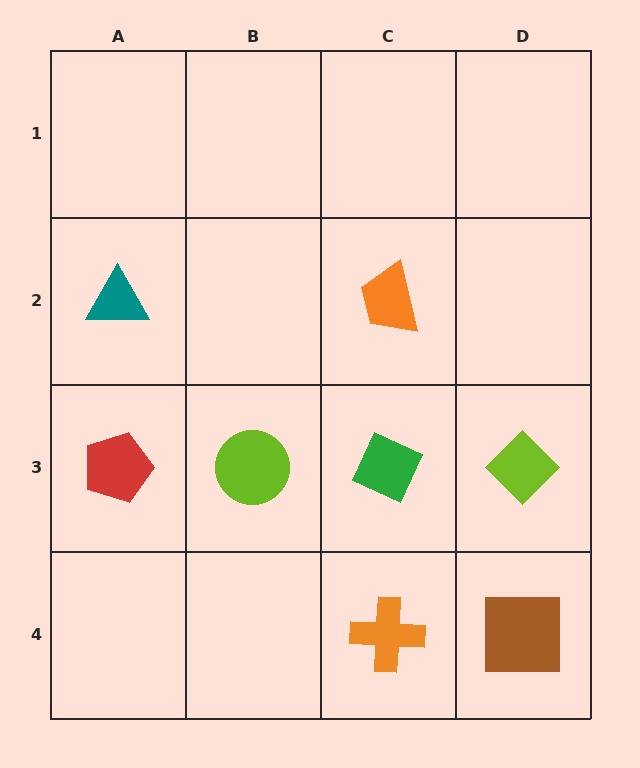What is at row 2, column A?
A teal triangle.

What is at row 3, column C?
A green diamond.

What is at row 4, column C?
An orange cross.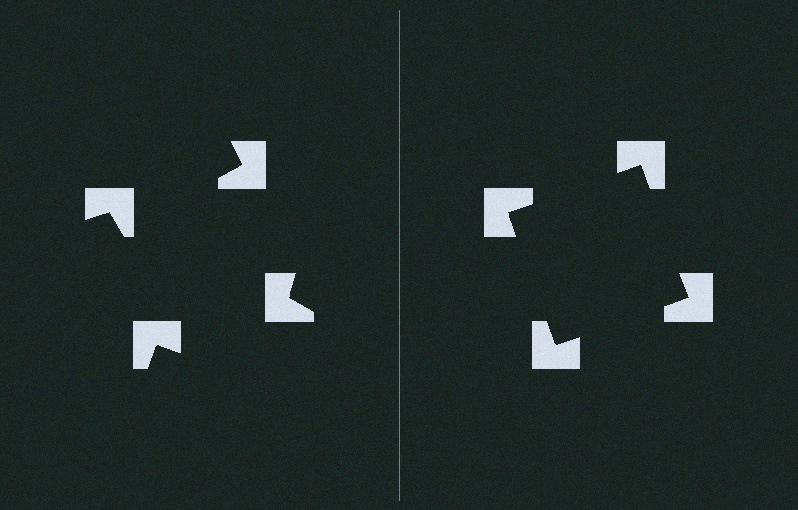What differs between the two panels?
The notched squares are positioned identically on both sides; only the wedge orientations differ. On the right they align to a square; on the left they are misaligned.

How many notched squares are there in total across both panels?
8 — 4 on each side.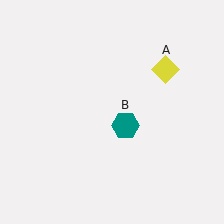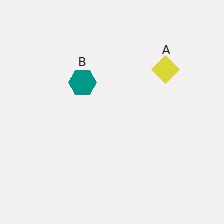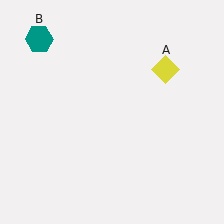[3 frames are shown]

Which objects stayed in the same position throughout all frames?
Yellow diamond (object A) remained stationary.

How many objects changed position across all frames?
1 object changed position: teal hexagon (object B).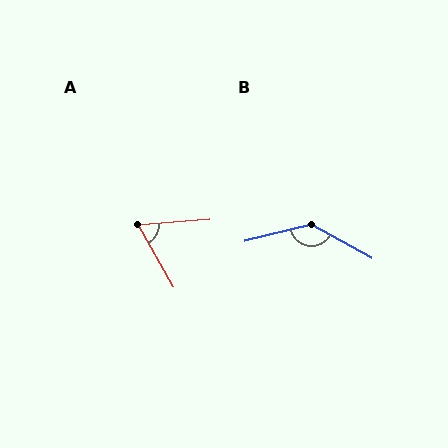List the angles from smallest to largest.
A (65°), B (137°).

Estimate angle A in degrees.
Approximately 65 degrees.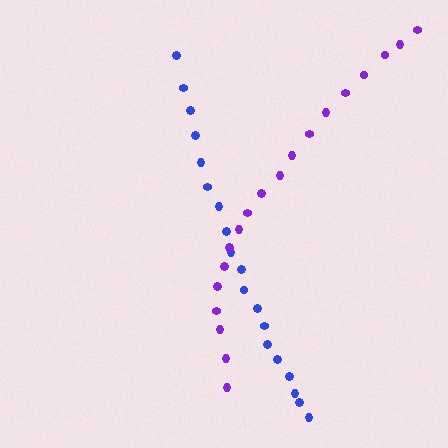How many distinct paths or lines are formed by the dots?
There are 2 distinct paths.